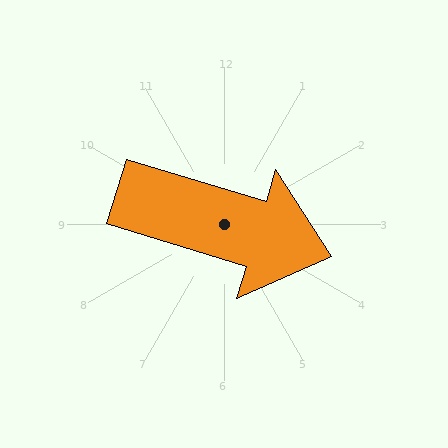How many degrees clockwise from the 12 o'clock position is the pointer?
Approximately 107 degrees.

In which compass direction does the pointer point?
East.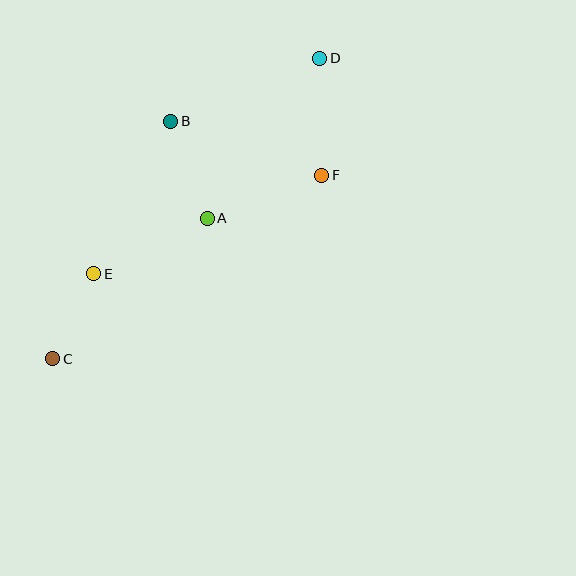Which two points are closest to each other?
Points C and E are closest to each other.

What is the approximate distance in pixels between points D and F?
The distance between D and F is approximately 117 pixels.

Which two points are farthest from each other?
Points C and D are farthest from each other.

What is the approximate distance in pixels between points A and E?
The distance between A and E is approximately 126 pixels.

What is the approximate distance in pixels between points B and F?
The distance between B and F is approximately 160 pixels.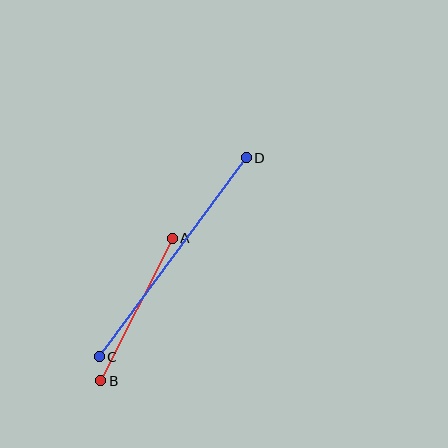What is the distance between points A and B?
The distance is approximately 159 pixels.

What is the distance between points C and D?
The distance is approximately 248 pixels.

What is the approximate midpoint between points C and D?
The midpoint is at approximately (173, 257) pixels.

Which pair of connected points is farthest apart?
Points C and D are farthest apart.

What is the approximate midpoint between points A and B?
The midpoint is at approximately (137, 309) pixels.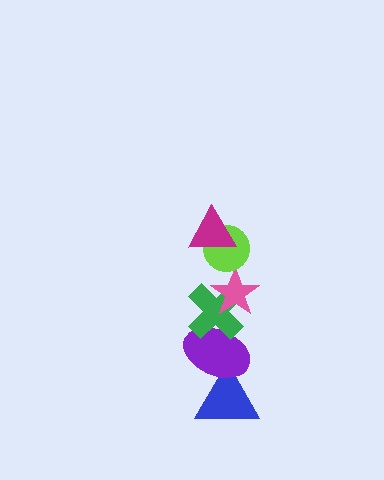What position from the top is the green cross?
The green cross is 4th from the top.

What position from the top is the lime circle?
The lime circle is 2nd from the top.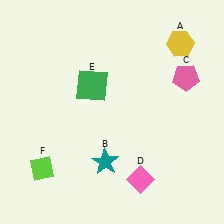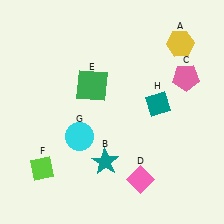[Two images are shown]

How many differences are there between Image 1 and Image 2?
There are 2 differences between the two images.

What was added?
A cyan circle (G), a teal diamond (H) were added in Image 2.